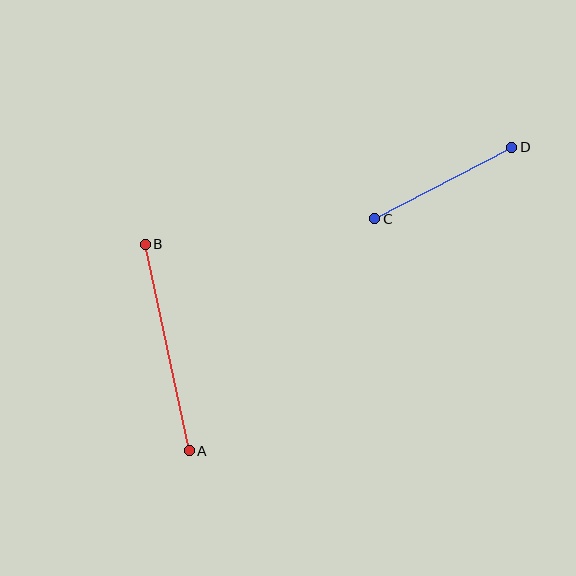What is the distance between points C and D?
The distance is approximately 154 pixels.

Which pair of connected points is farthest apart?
Points A and B are farthest apart.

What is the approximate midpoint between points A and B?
The midpoint is at approximately (167, 348) pixels.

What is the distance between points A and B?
The distance is approximately 211 pixels.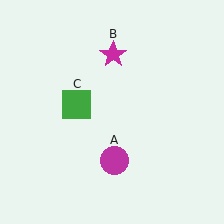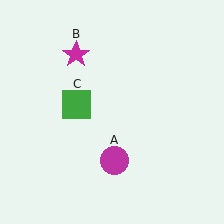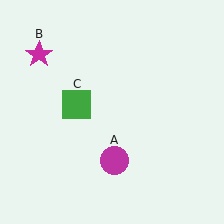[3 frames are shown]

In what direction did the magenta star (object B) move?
The magenta star (object B) moved left.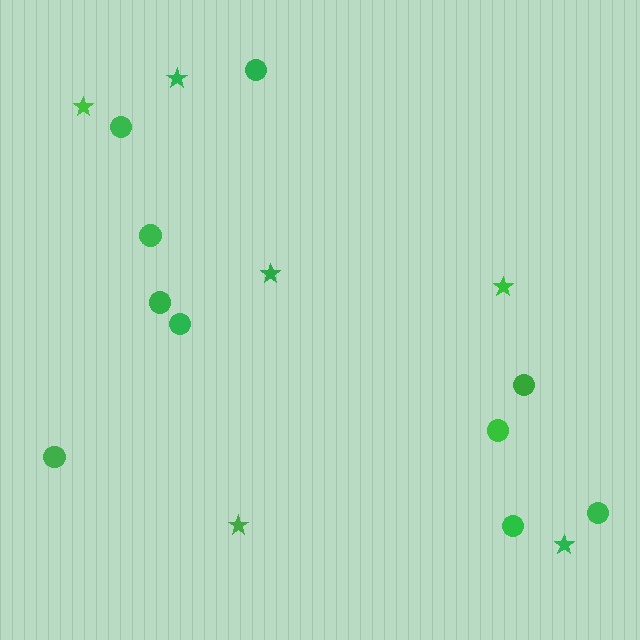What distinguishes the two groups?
There are 2 groups: one group of circles (10) and one group of stars (6).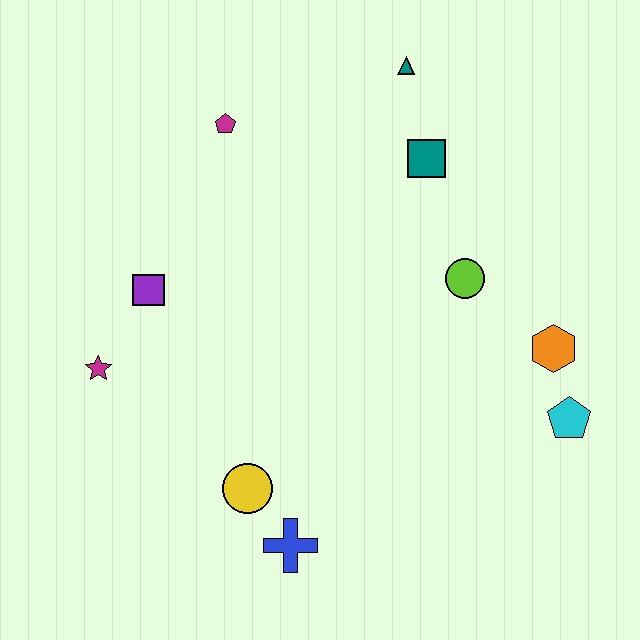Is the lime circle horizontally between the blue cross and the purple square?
No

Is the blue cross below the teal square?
Yes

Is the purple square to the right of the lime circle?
No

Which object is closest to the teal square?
The teal triangle is closest to the teal square.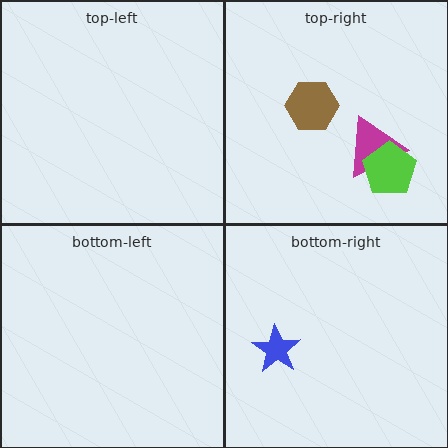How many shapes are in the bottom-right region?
1.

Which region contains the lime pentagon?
The top-right region.